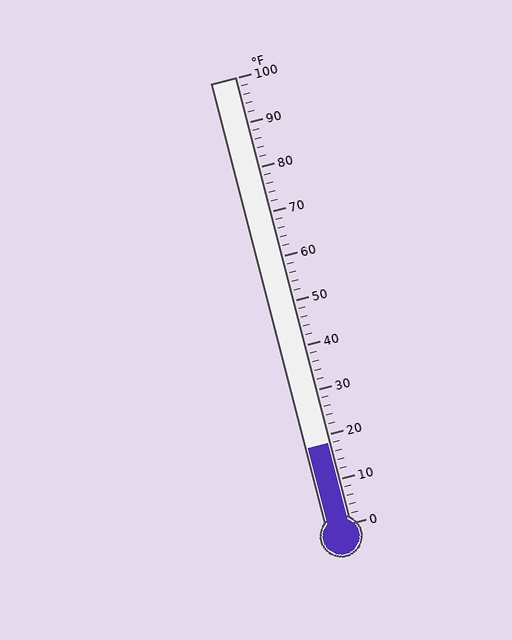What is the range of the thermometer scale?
The thermometer scale ranges from 0°F to 100°F.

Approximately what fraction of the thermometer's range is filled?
The thermometer is filled to approximately 20% of its range.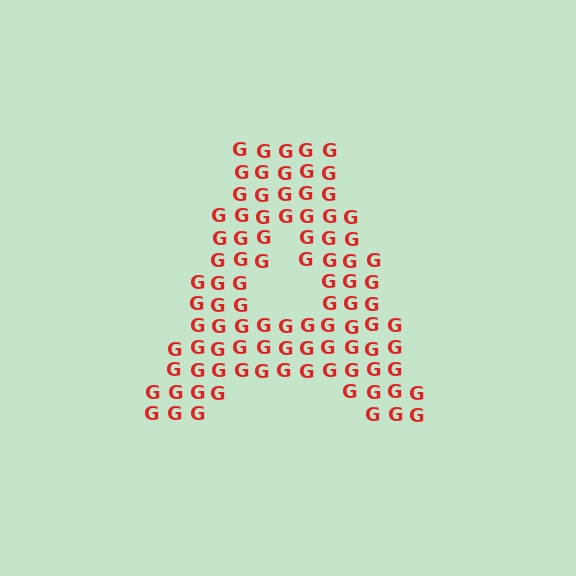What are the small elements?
The small elements are letter G's.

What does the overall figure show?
The overall figure shows the letter A.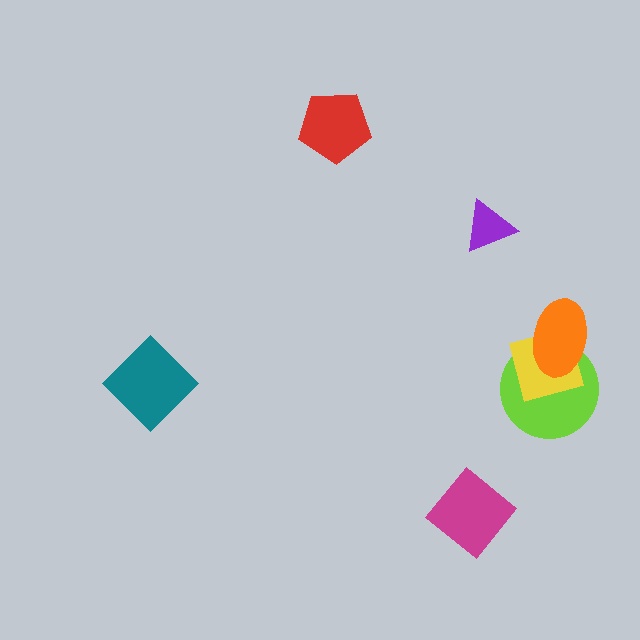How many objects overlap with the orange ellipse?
2 objects overlap with the orange ellipse.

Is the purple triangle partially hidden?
No, no other shape covers it.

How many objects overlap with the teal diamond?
0 objects overlap with the teal diamond.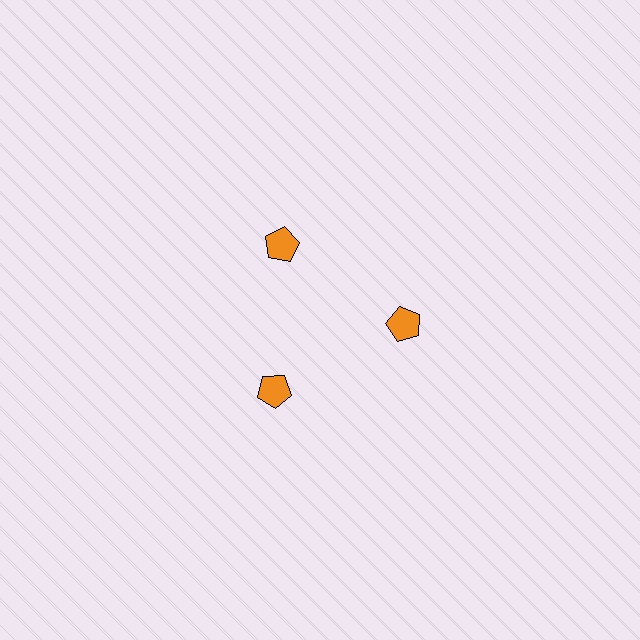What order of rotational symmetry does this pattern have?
This pattern has 3-fold rotational symmetry.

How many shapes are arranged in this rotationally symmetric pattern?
There are 3 shapes, arranged in 3 groups of 1.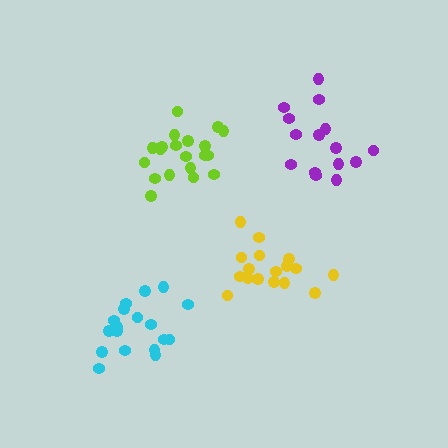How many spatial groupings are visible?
There are 4 spatial groupings.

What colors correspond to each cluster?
The clusters are colored: purple, yellow, lime, cyan.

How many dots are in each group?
Group 1: 15 dots, Group 2: 17 dots, Group 3: 21 dots, Group 4: 18 dots (71 total).